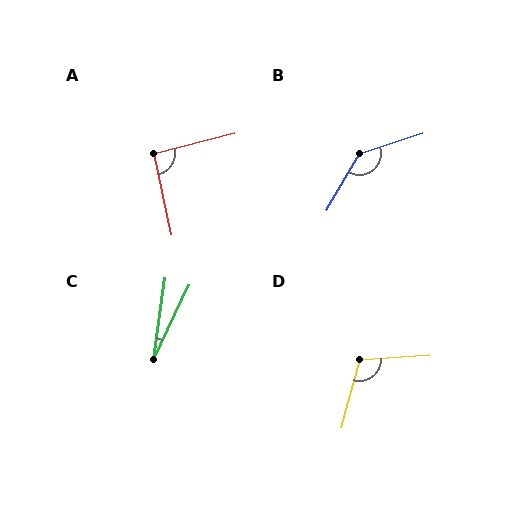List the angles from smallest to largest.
C (17°), A (92°), D (109°), B (138°).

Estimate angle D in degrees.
Approximately 109 degrees.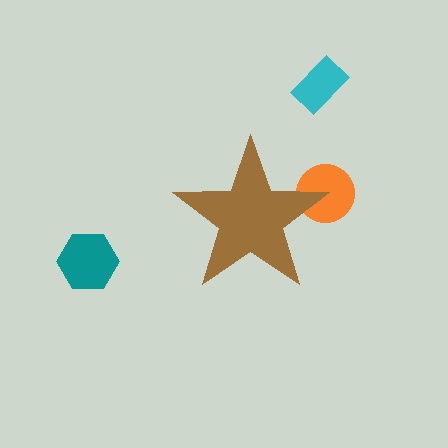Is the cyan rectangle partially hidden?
No, the cyan rectangle is fully visible.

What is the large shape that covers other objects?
A brown star.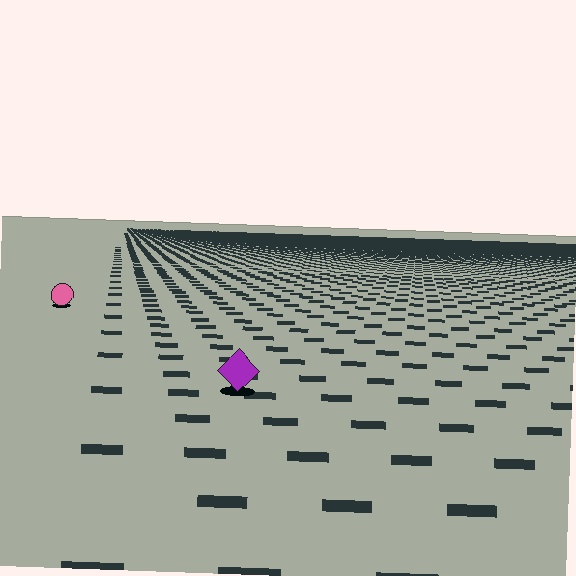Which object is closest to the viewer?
The purple diamond is closest. The texture marks near it are larger and more spread out.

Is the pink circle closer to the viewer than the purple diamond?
No. The purple diamond is closer — you can tell from the texture gradient: the ground texture is coarser near it.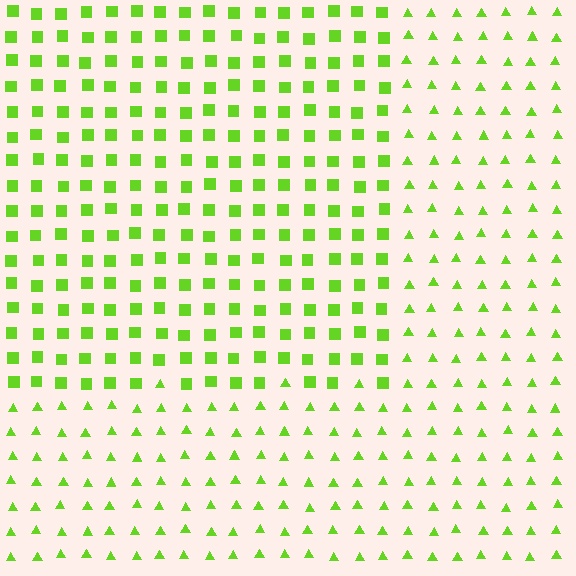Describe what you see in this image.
The image is filled with small lime elements arranged in a uniform grid. A rectangle-shaped region contains squares, while the surrounding area contains triangles. The boundary is defined purely by the change in element shape.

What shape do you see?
I see a rectangle.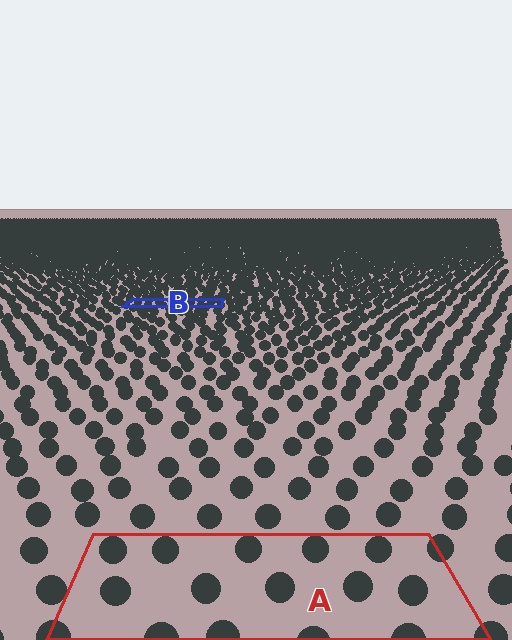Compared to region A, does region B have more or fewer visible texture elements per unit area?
Region B has more texture elements per unit area — they are packed more densely because it is farther away.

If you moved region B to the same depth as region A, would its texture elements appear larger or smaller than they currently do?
They would appear larger. At a closer depth, the same texture elements are projected at a bigger on-screen size.